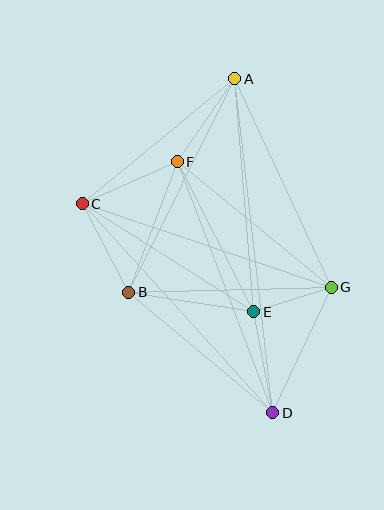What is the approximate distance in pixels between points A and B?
The distance between A and B is approximately 238 pixels.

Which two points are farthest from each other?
Points A and D are farthest from each other.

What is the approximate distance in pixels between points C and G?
The distance between C and G is approximately 263 pixels.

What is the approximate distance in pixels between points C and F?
The distance between C and F is approximately 104 pixels.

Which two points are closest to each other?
Points E and G are closest to each other.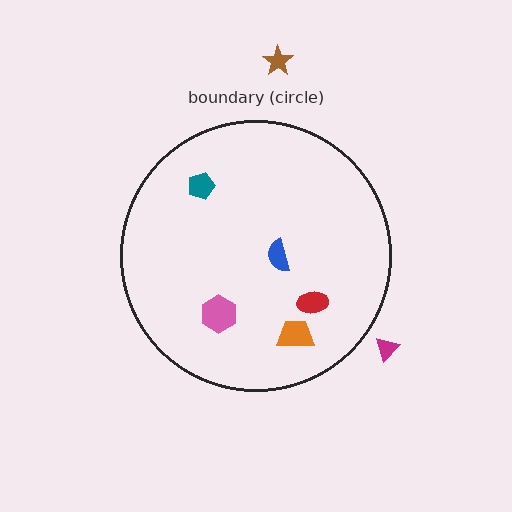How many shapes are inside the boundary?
5 inside, 2 outside.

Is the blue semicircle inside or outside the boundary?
Inside.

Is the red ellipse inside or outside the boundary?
Inside.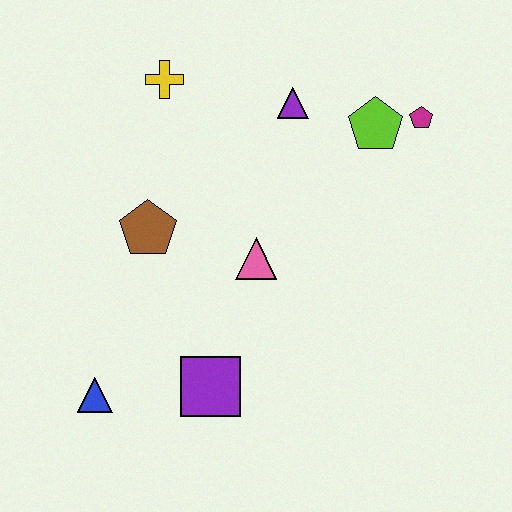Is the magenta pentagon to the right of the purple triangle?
Yes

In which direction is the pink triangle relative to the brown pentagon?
The pink triangle is to the right of the brown pentagon.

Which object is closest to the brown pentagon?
The pink triangle is closest to the brown pentagon.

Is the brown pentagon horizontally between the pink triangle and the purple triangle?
No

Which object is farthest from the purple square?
The magenta pentagon is farthest from the purple square.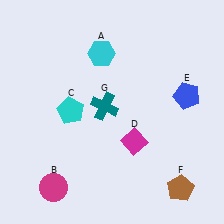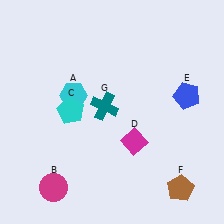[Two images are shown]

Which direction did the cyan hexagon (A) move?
The cyan hexagon (A) moved down.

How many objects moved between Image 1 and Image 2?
1 object moved between the two images.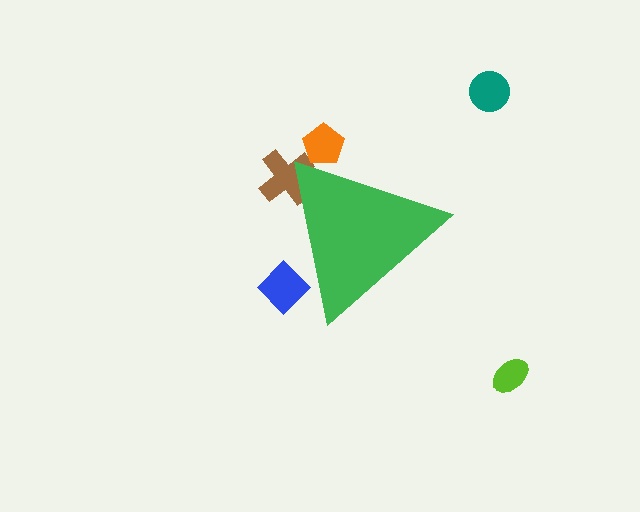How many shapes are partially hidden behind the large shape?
3 shapes are partially hidden.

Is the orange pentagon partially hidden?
Yes, the orange pentagon is partially hidden behind the green triangle.